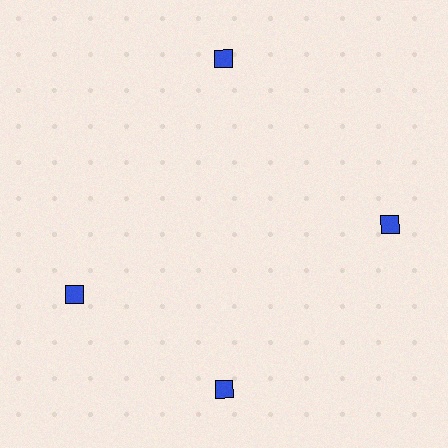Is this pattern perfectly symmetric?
No. The 4 blue diamonds are arranged in a ring, but one element near the 9 o'clock position is rotated out of alignment along the ring, breaking the 4-fold rotational symmetry.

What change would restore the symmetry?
The symmetry would be restored by rotating it back into even spacing with its neighbors so that all 4 diamonds sit at equal angles and equal distance from the center.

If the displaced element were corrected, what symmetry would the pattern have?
It would have 4-fold rotational symmetry — the pattern would map onto itself every 90 degrees.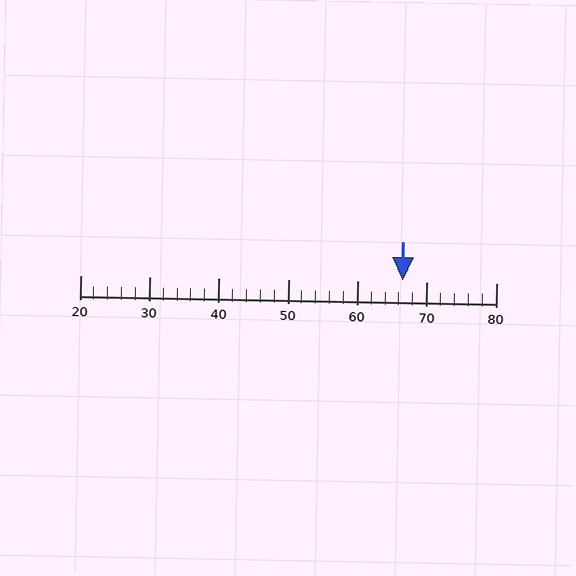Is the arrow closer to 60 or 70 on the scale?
The arrow is closer to 70.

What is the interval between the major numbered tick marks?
The major tick marks are spaced 10 units apart.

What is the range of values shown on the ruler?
The ruler shows values from 20 to 80.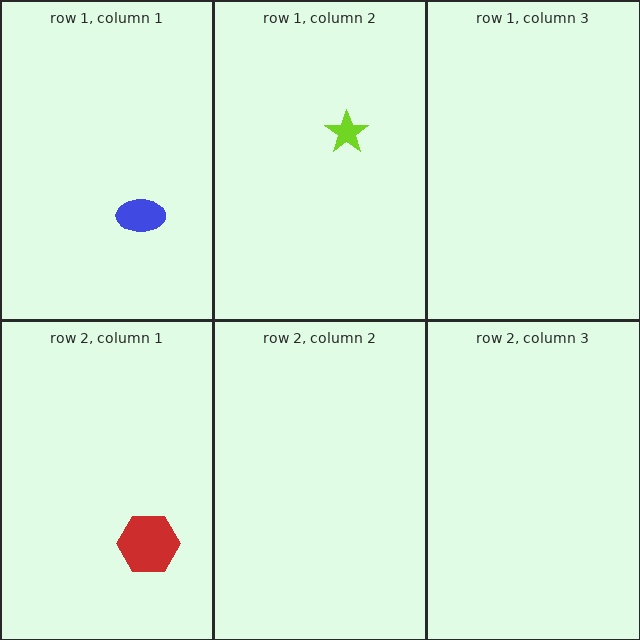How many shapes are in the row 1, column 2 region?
1.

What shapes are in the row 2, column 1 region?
The red hexagon.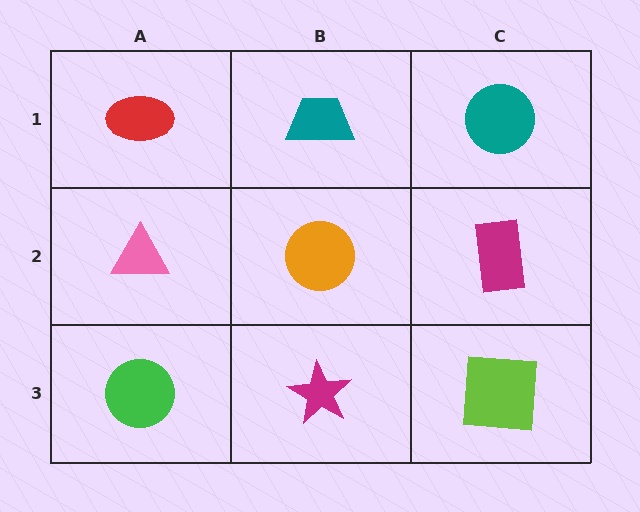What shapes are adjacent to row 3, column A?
A pink triangle (row 2, column A), a magenta star (row 3, column B).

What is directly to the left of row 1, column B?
A red ellipse.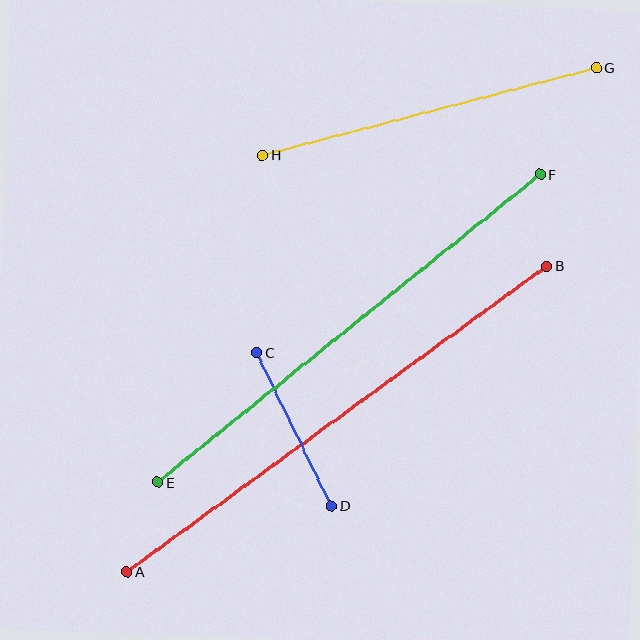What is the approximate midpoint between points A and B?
The midpoint is at approximately (337, 419) pixels.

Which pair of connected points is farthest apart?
Points A and B are farthest apart.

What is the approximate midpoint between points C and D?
The midpoint is at approximately (294, 429) pixels.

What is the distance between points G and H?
The distance is approximately 345 pixels.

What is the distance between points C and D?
The distance is approximately 171 pixels.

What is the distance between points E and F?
The distance is approximately 491 pixels.